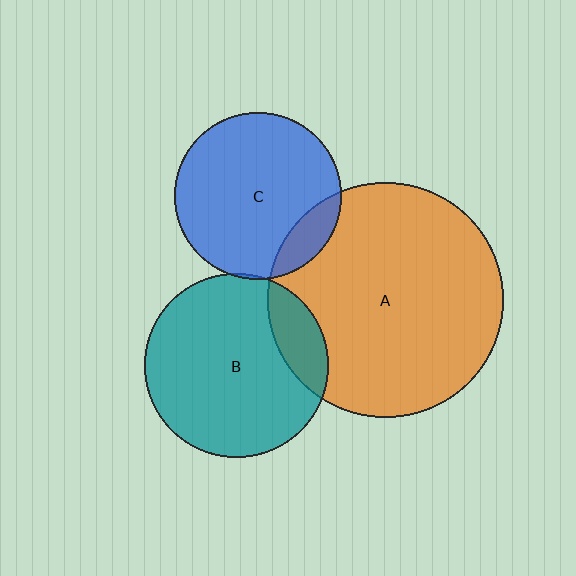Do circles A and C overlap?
Yes.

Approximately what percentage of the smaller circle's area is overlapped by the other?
Approximately 15%.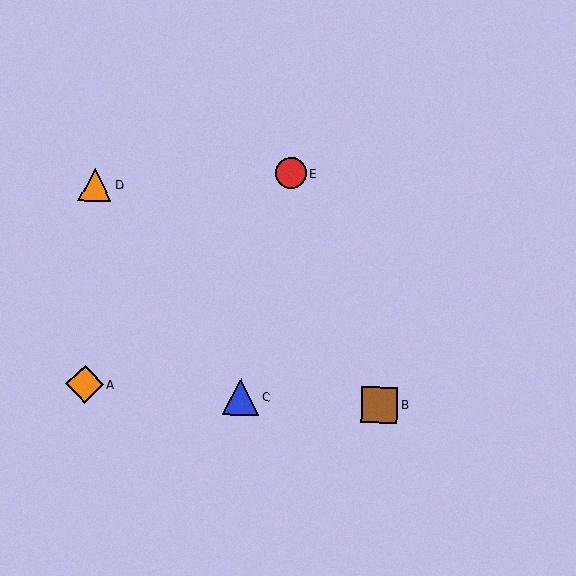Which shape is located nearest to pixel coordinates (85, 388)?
The orange diamond (labeled A) at (84, 384) is nearest to that location.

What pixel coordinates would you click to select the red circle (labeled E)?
Click at (291, 173) to select the red circle E.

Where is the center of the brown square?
The center of the brown square is at (379, 405).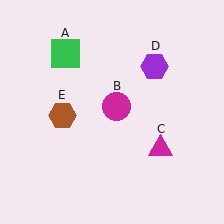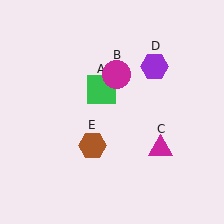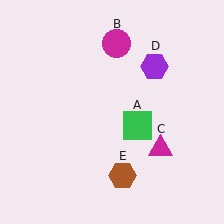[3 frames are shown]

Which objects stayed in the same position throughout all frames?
Magenta triangle (object C) and purple hexagon (object D) remained stationary.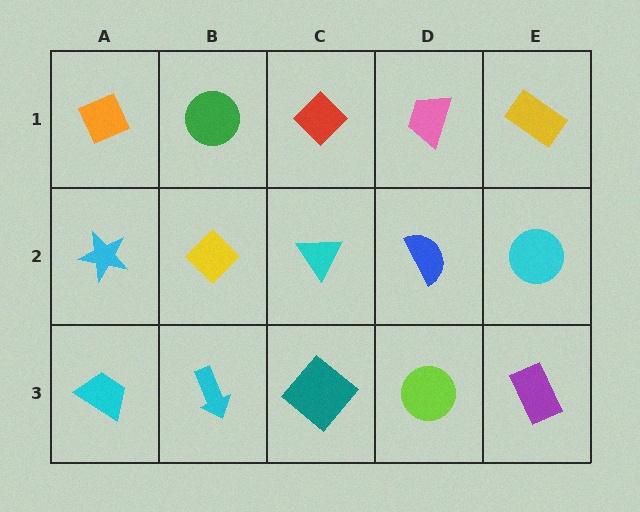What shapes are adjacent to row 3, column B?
A yellow diamond (row 2, column B), a cyan trapezoid (row 3, column A), a teal diamond (row 3, column C).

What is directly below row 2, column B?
A cyan arrow.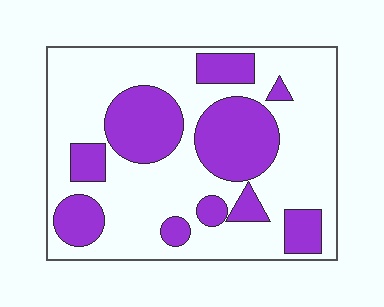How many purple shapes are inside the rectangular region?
10.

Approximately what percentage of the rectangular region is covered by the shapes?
Approximately 35%.